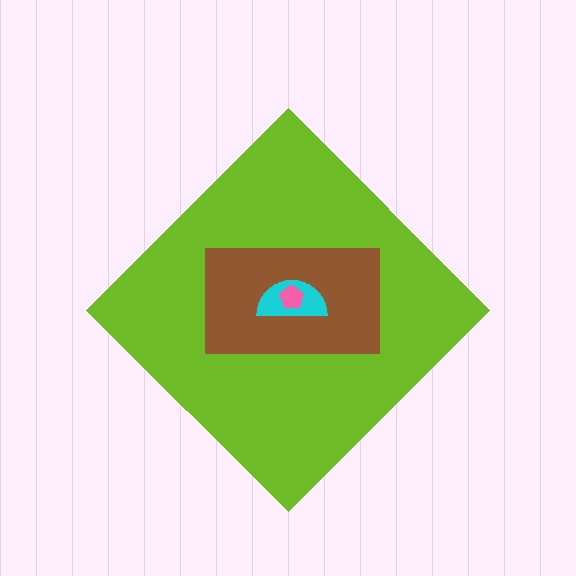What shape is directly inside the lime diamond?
The brown rectangle.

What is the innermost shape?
The pink pentagon.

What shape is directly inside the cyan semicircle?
The pink pentagon.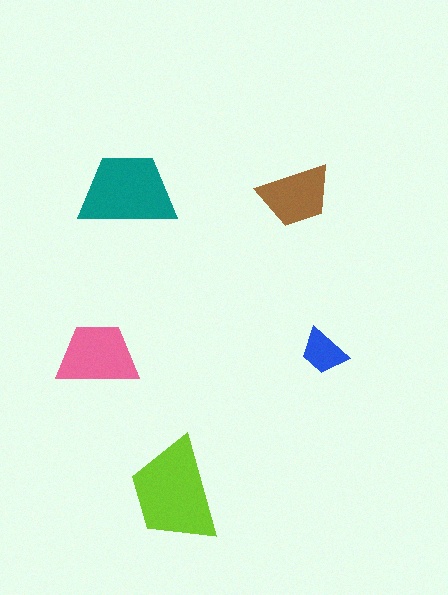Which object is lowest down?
The lime trapezoid is bottommost.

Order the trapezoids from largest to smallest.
the lime one, the teal one, the pink one, the brown one, the blue one.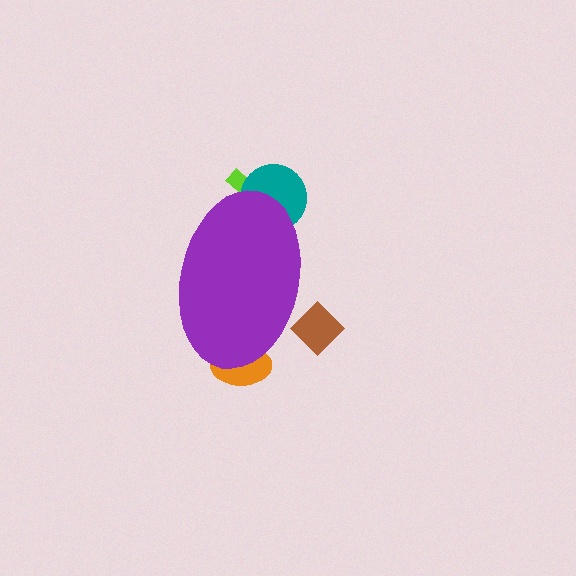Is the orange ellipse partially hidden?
Yes, the orange ellipse is partially hidden behind the purple ellipse.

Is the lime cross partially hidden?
Yes, the lime cross is partially hidden behind the purple ellipse.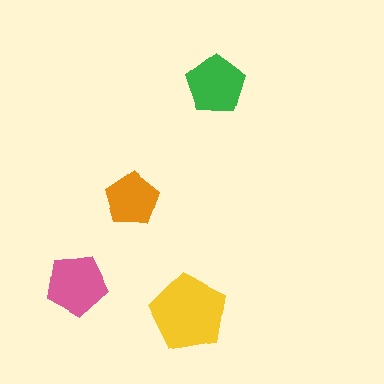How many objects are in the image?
There are 4 objects in the image.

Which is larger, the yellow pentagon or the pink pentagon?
The yellow one.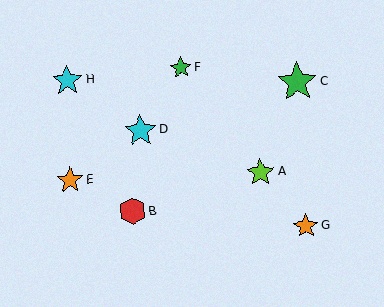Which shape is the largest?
The green star (labeled C) is the largest.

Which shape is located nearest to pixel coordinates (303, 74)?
The green star (labeled C) at (297, 82) is nearest to that location.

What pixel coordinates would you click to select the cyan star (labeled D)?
Click at (141, 131) to select the cyan star D.